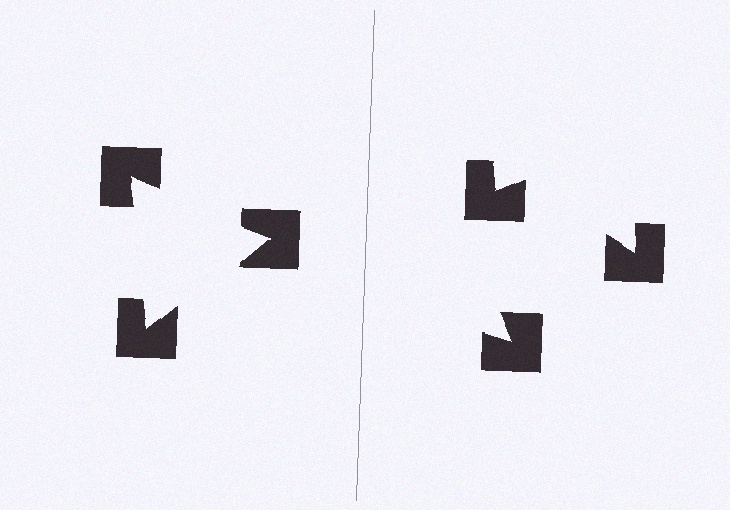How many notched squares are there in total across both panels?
6 — 3 on each side.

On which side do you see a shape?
An illusory triangle appears on the left side. On the right side the wedge cuts are rotated, so no coherent shape forms.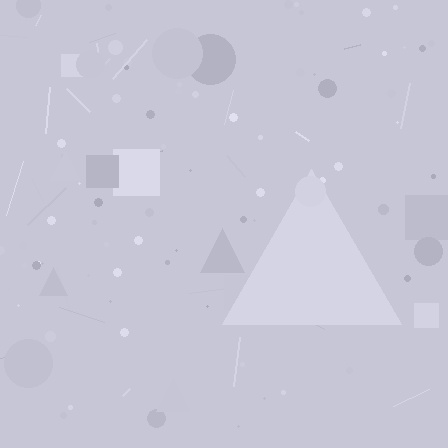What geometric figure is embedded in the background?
A triangle is embedded in the background.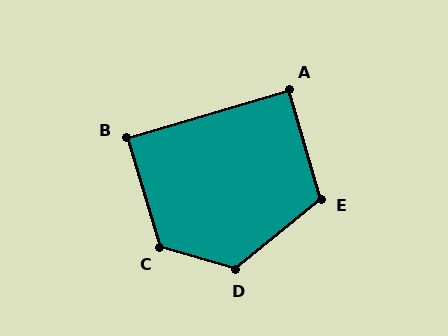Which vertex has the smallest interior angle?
B, at approximately 89 degrees.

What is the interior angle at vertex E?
Approximately 113 degrees (obtuse).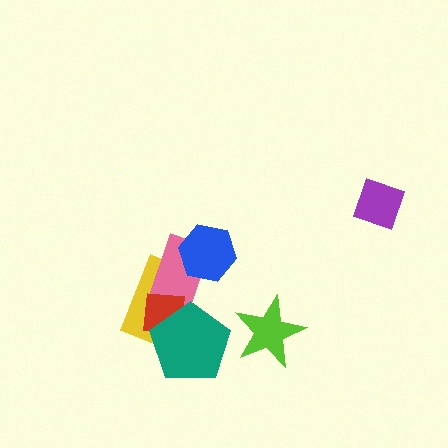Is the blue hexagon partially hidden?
No, no other shape covers it.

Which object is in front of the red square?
The teal pentagon is in front of the red square.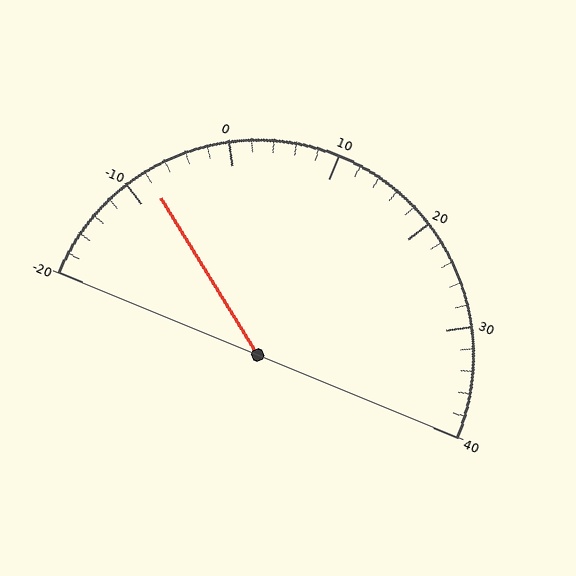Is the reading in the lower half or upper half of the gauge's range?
The reading is in the lower half of the range (-20 to 40).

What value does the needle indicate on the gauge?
The needle indicates approximately -8.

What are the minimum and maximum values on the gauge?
The gauge ranges from -20 to 40.